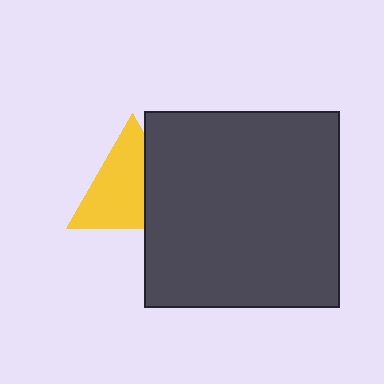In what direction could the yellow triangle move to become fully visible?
The yellow triangle could move left. That would shift it out from behind the dark gray square entirely.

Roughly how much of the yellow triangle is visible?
About half of it is visible (roughly 65%).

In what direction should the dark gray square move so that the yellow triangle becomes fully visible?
The dark gray square should move right. That is the shortest direction to clear the overlap and leave the yellow triangle fully visible.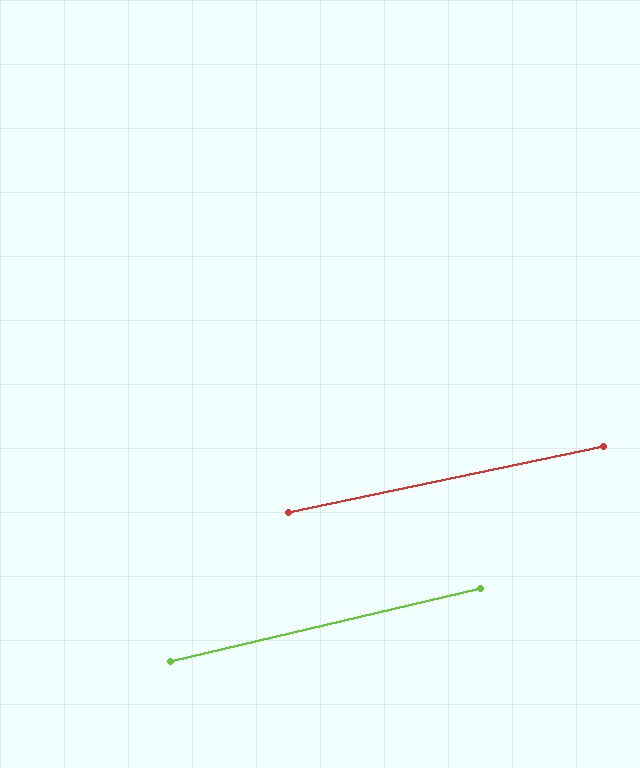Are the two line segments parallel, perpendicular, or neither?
Parallel — their directions differ by only 1.4°.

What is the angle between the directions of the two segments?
Approximately 1 degree.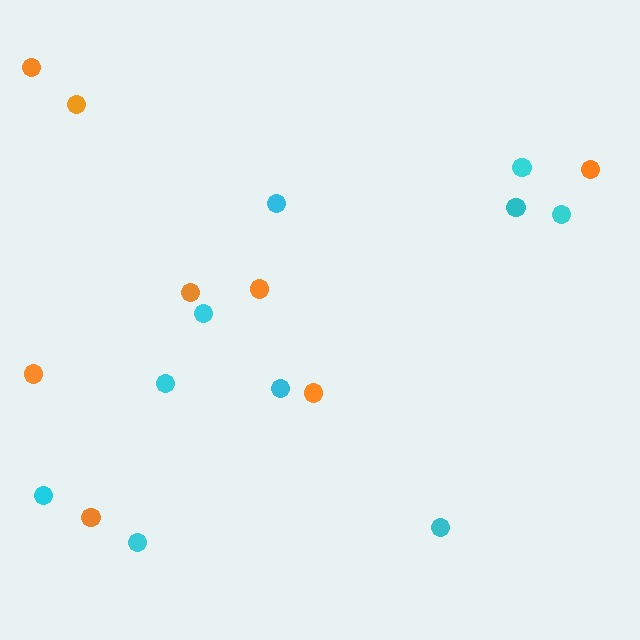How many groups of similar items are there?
There are 2 groups: one group of orange circles (8) and one group of cyan circles (10).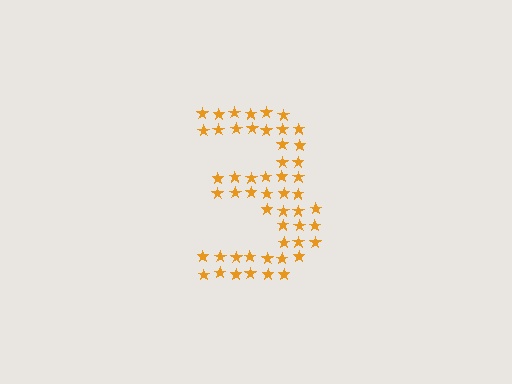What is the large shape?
The large shape is the digit 3.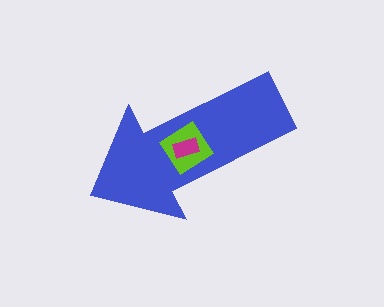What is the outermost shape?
The blue arrow.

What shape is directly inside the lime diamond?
The magenta rectangle.